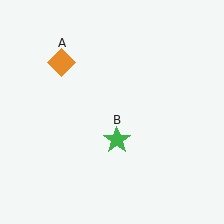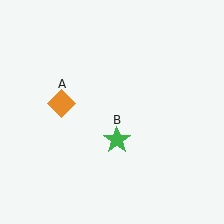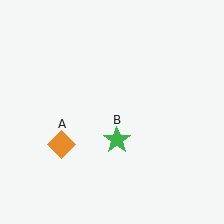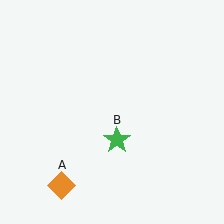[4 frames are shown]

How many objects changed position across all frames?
1 object changed position: orange diamond (object A).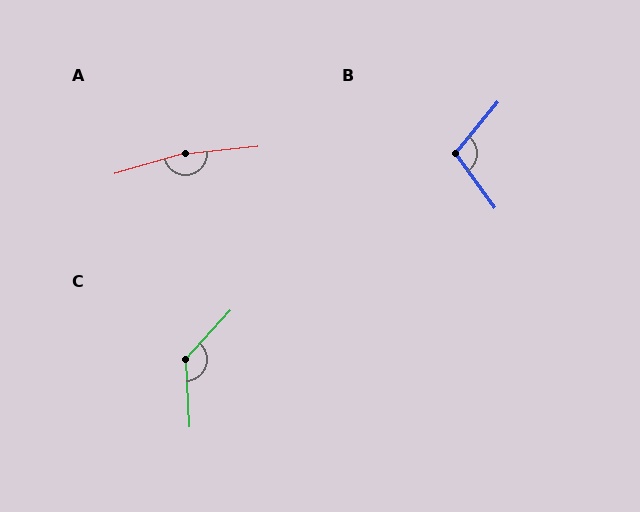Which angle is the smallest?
B, at approximately 104 degrees.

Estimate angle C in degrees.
Approximately 134 degrees.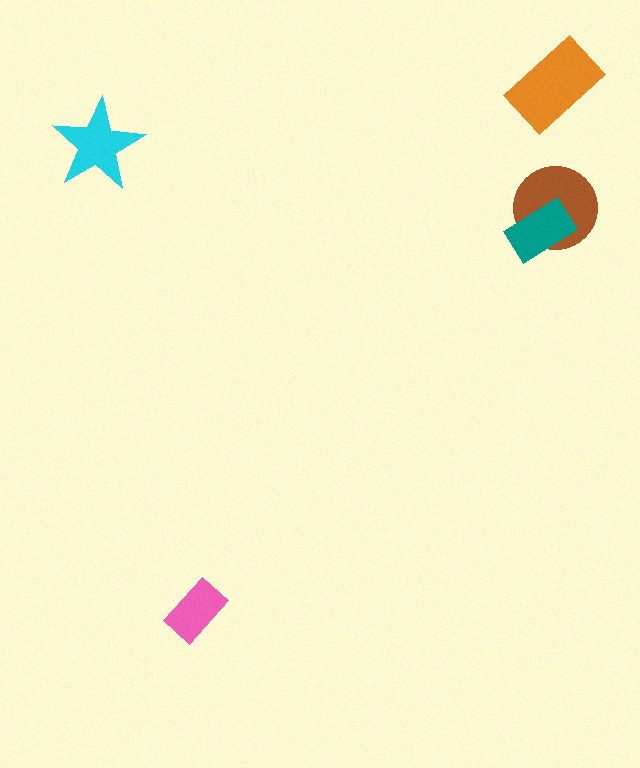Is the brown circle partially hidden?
Yes, it is partially covered by another shape.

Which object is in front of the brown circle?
The teal rectangle is in front of the brown circle.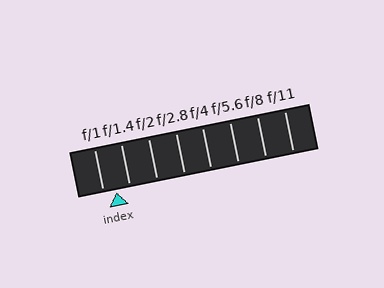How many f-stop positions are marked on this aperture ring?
There are 8 f-stop positions marked.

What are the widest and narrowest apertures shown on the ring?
The widest aperture shown is f/1 and the narrowest is f/11.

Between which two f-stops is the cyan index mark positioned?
The index mark is between f/1 and f/1.4.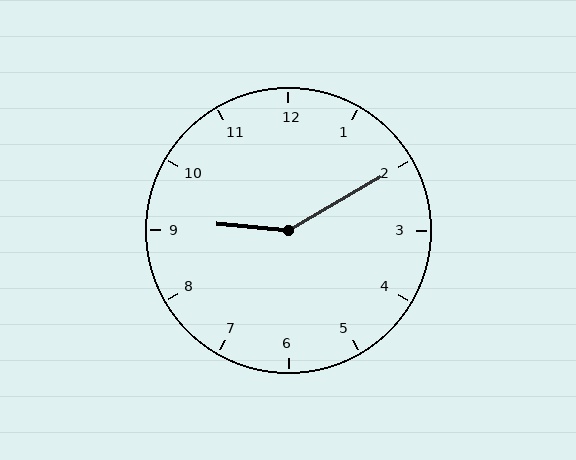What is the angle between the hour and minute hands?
Approximately 145 degrees.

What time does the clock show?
9:10.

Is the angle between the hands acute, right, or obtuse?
It is obtuse.